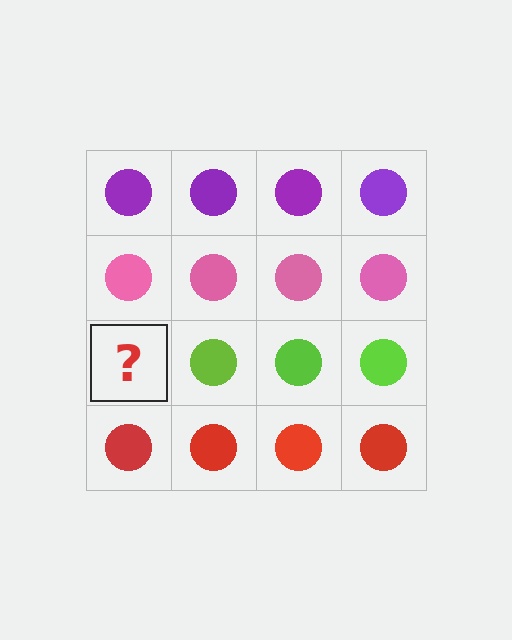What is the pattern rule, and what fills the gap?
The rule is that each row has a consistent color. The gap should be filled with a lime circle.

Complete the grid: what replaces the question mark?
The question mark should be replaced with a lime circle.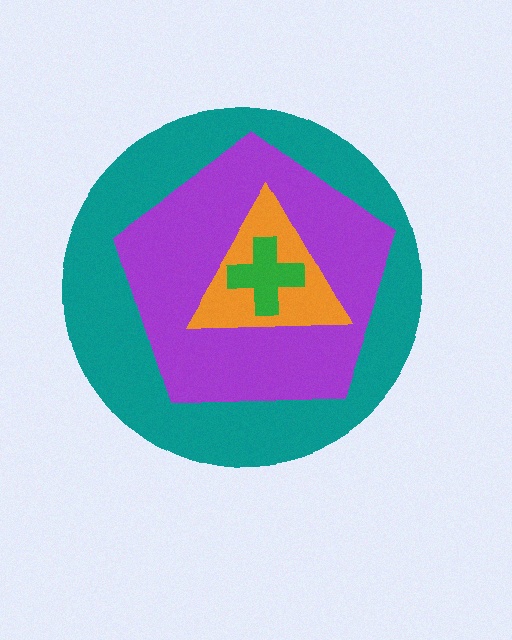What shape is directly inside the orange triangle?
The green cross.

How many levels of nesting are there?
4.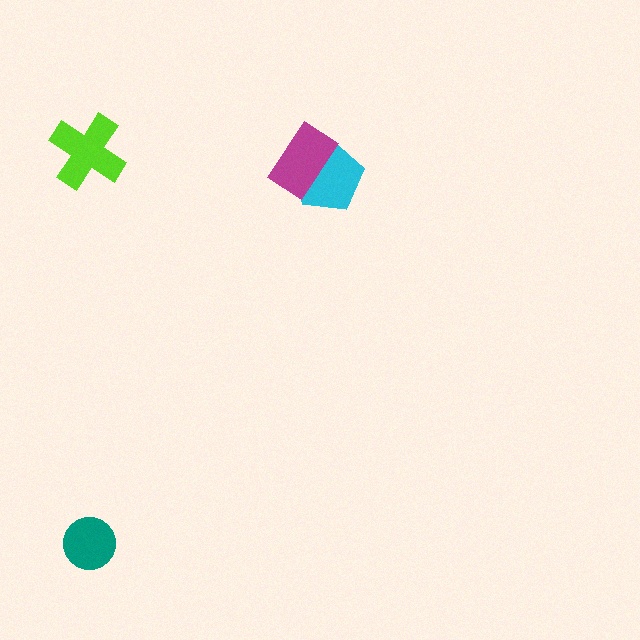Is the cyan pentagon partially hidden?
Yes, it is partially covered by another shape.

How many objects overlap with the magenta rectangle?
1 object overlaps with the magenta rectangle.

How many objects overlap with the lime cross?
0 objects overlap with the lime cross.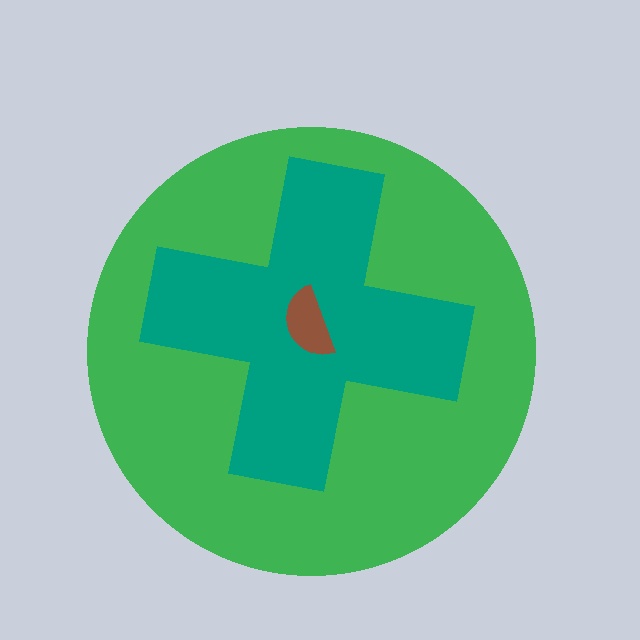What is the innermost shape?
The brown semicircle.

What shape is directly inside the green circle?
The teal cross.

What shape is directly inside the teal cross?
The brown semicircle.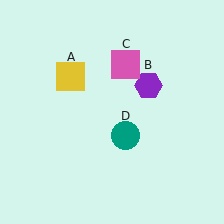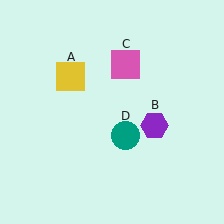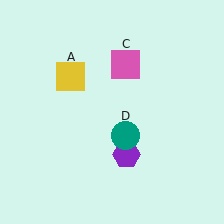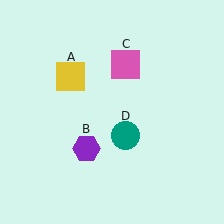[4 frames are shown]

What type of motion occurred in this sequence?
The purple hexagon (object B) rotated clockwise around the center of the scene.